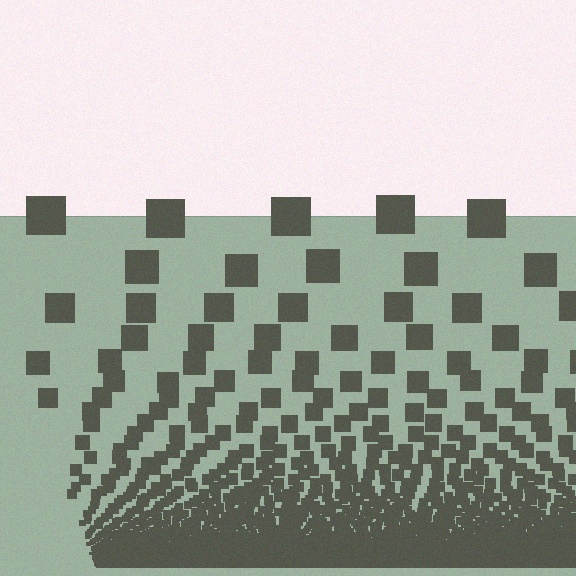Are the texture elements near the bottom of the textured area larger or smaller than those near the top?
Smaller. The gradient is inverted — elements near the bottom are smaller and denser.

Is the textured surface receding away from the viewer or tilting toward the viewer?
The surface appears to tilt toward the viewer. Texture elements get larger and sparser toward the top.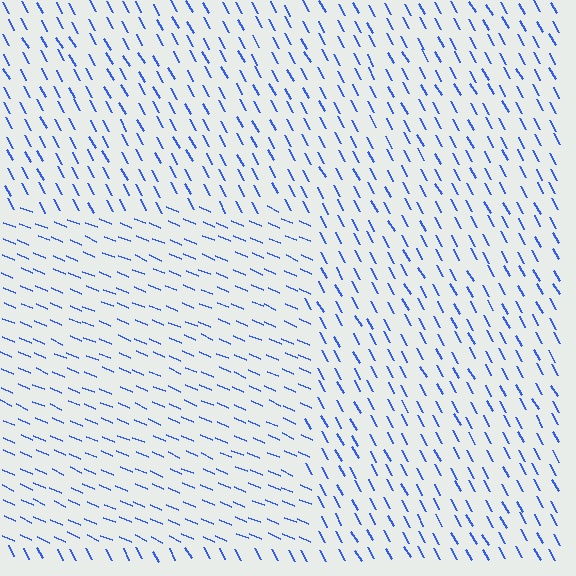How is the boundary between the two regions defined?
The boundary is defined purely by a change in line orientation (approximately 38 degrees difference). All lines are the same color and thickness.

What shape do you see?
I see a rectangle.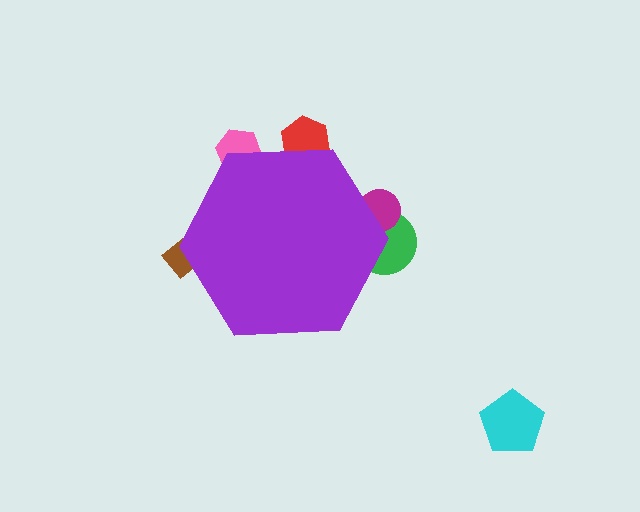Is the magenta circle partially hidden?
Yes, the magenta circle is partially hidden behind the purple hexagon.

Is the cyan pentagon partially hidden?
No, the cyan pentagon is fully visible.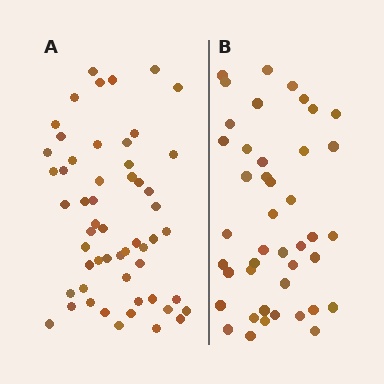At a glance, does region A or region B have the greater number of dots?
Region A (the left region) has more dots.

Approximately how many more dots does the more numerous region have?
Region A has roughly 12 or so more dots than region B.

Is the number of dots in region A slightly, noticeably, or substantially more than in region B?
Region A has noticeably more, but not dramatically so. The ratio is roughly 1.3 to 1.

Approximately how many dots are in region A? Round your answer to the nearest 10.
About 60 dots. (The exact count is 55, which rounds to 60.)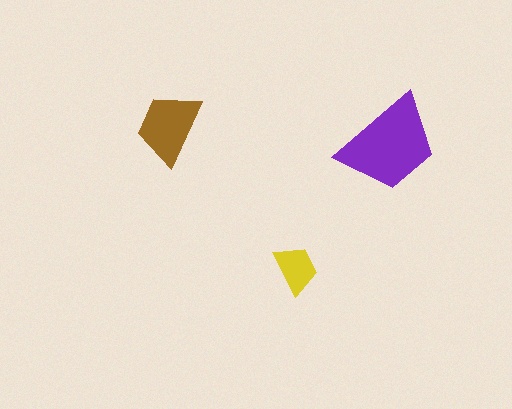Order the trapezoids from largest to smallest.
the purple one, the brown one, the yellow one.